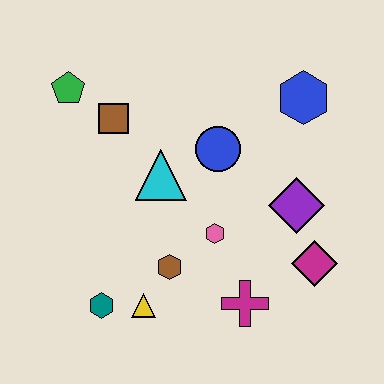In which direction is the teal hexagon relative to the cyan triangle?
The teal hexagon is below the cyan triangle.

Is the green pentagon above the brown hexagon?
Yes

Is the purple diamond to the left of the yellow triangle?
No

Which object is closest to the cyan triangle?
The blue circle is closest to the cyan triangle.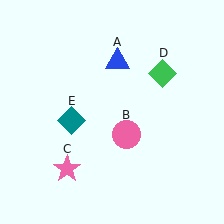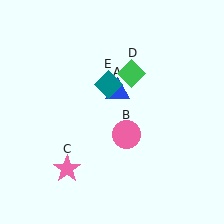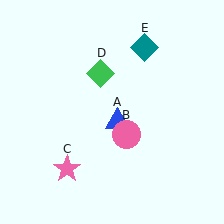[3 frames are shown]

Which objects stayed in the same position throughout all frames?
Pink circle (object B) and pink star (object C) remained stationary.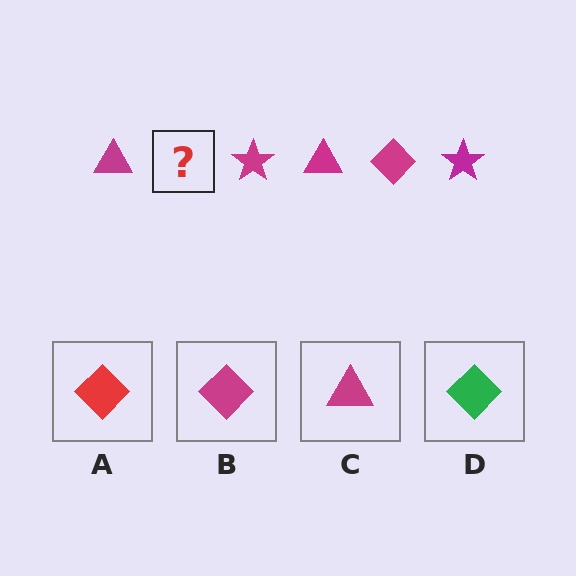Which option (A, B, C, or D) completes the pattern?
B.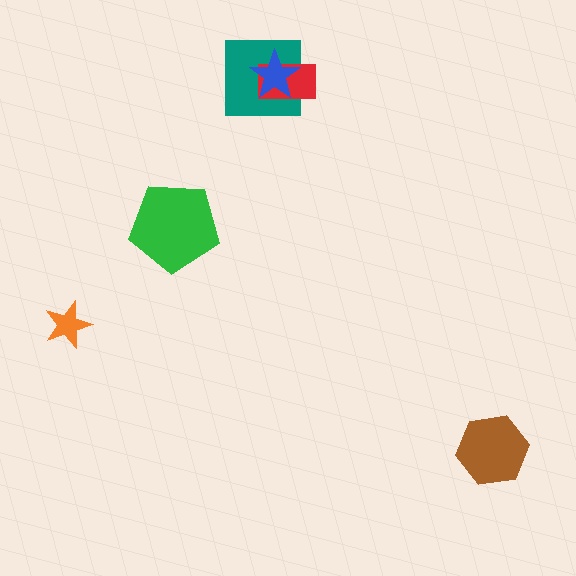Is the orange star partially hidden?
No, no other shape covers it.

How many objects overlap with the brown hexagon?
0 objects overlap with the brown hexagon.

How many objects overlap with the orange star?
0 objects overlap with the orange star.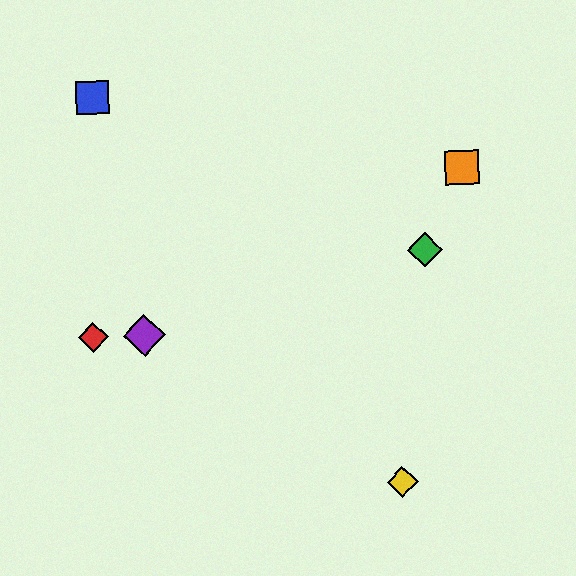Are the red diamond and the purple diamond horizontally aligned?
Yes, both are at y≈337.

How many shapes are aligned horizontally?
2 shapes (the red diamond, the purple diamond) are aligned horizontally.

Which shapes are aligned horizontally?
The red diamond, the purple diamond are aligned horizontally.